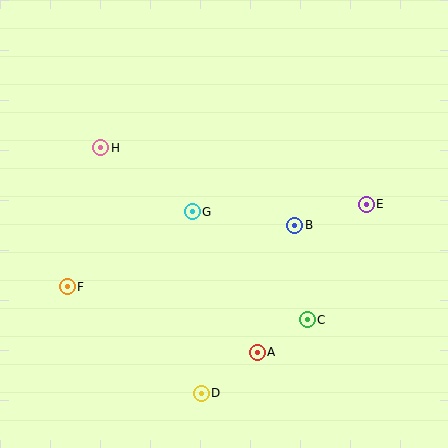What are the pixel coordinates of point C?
Point C is at (307, 320).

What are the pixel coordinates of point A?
Point A is at (257, 352).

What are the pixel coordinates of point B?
Point B is at (295, 225).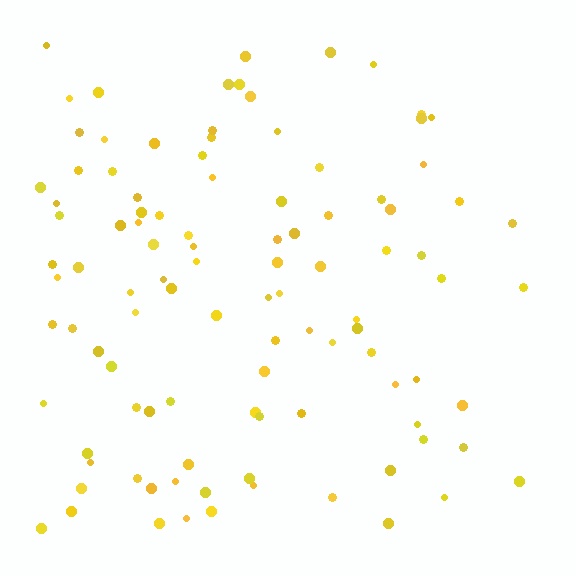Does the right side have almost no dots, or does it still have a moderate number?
Still a moderate number, just noticeably fewer than the left.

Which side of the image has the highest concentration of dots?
The left.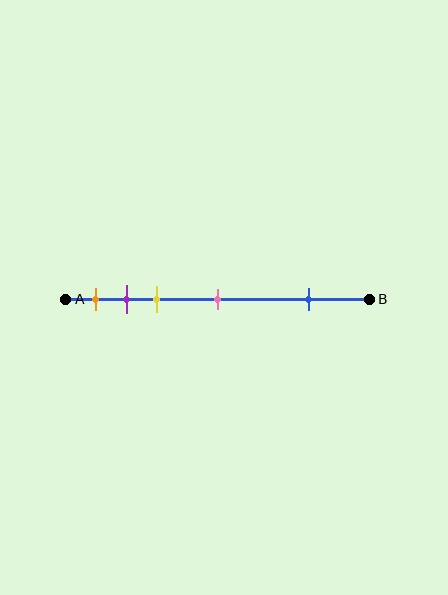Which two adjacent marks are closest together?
The purple and yellow marks are the closest adjacent pair.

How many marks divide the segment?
There are 5 marks dividing the segment.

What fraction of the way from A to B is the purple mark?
The purple mark is approximately 20% (0.2) of the way from A to B.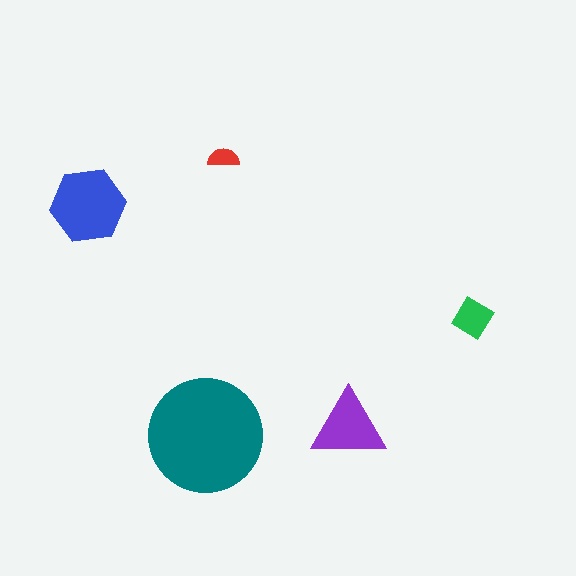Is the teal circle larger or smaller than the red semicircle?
Larger.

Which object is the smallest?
The red semicircle.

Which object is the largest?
The teal circle.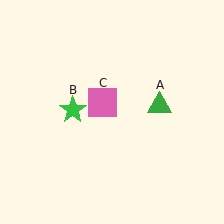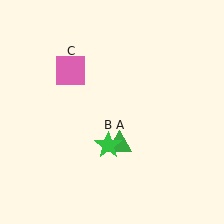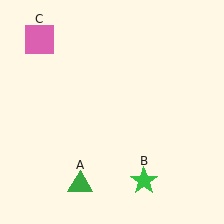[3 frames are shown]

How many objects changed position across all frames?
3 objects changed position: green triangle (object A), green star (object B), pink square (object C).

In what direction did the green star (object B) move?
The green star (object B) moved down and to the right.